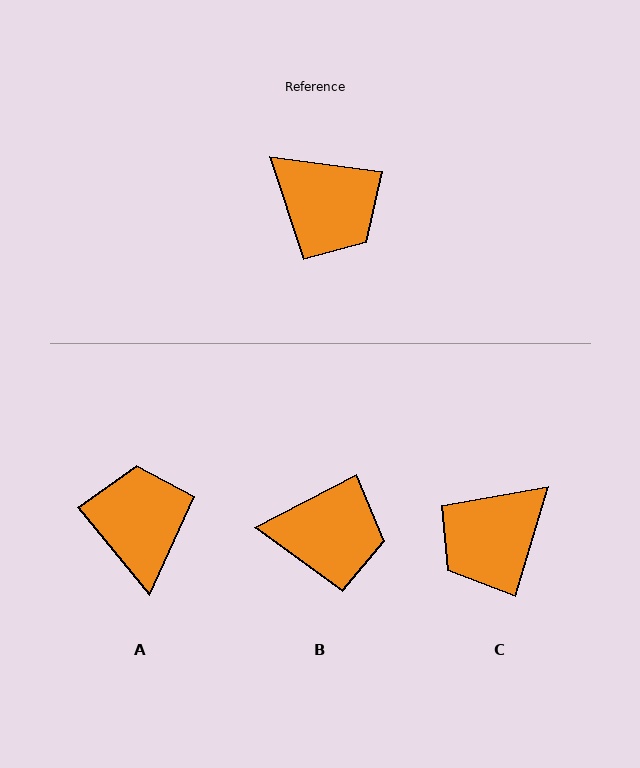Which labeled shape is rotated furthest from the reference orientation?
A, about 137 degrees away.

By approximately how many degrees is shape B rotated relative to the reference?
Approximately 35 degrees counter-clockwise.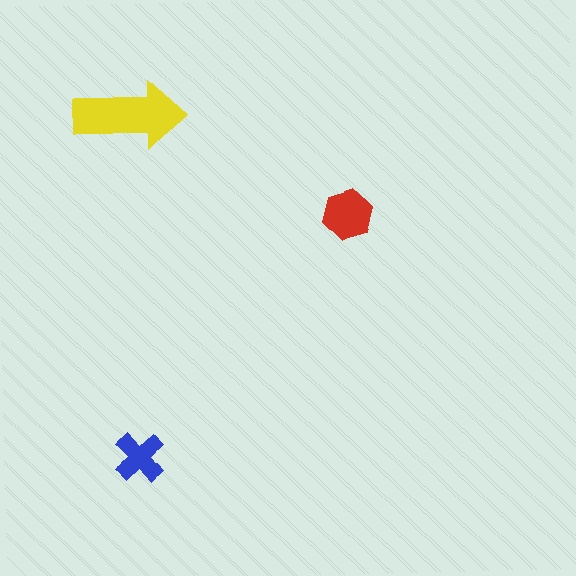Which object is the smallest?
The blue cross.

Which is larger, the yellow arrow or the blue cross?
The yellow arrow.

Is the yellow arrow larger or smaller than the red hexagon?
Larger.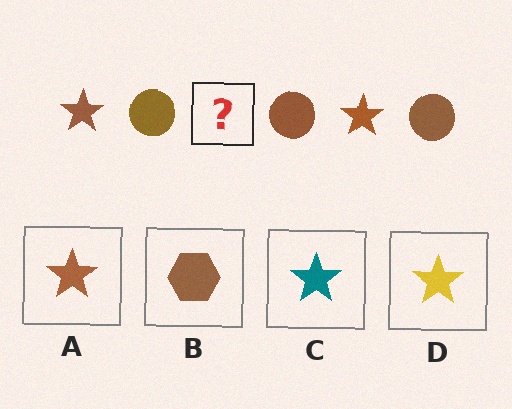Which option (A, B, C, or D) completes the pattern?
A.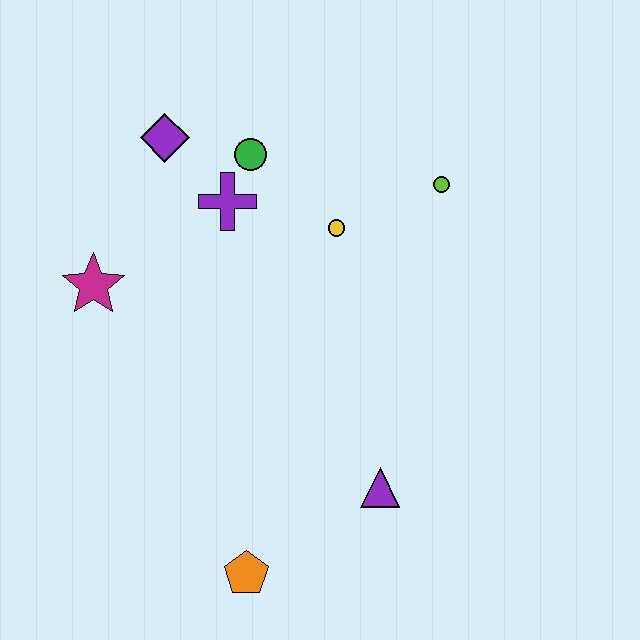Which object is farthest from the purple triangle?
The purple diamond is farthest from the purple triangle.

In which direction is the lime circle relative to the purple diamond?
The lime circle is to the right of the purple diamond.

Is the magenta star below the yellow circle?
Yes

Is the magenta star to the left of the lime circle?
Yes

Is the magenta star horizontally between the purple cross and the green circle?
No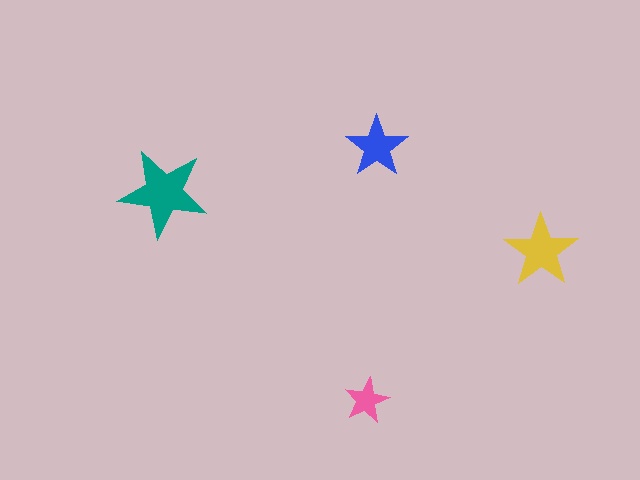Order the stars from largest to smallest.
the teal one, the yellow one, the blue one, the pink one.